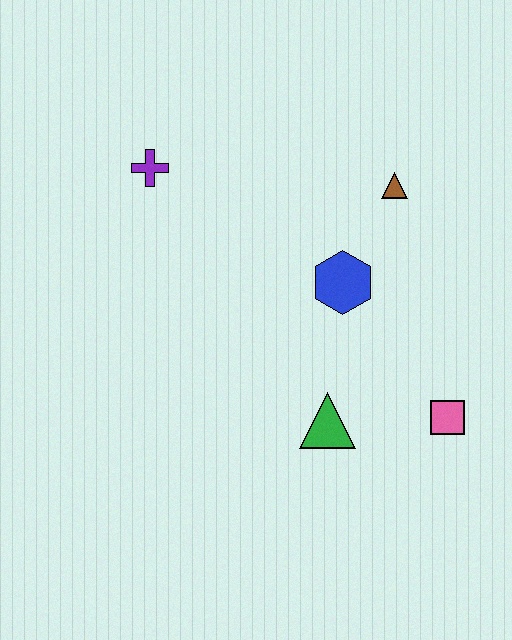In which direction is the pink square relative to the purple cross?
The pink square is to the right of the purple cross.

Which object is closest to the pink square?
The green triangle is closest to the pink square.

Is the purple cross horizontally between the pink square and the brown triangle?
No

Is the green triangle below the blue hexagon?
Yes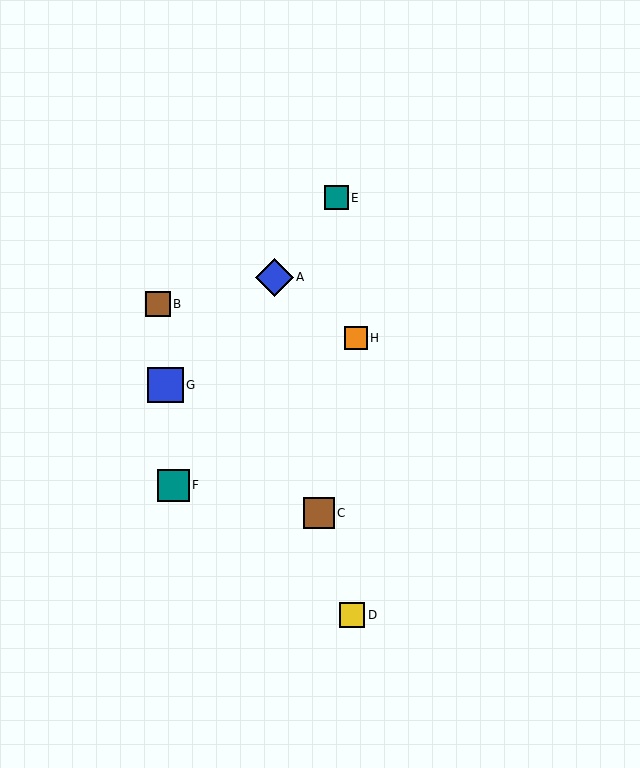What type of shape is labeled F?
Shape F is a teal square.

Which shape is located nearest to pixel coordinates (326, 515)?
The brown square (labeled C) at (319, 513) is nearest to that location.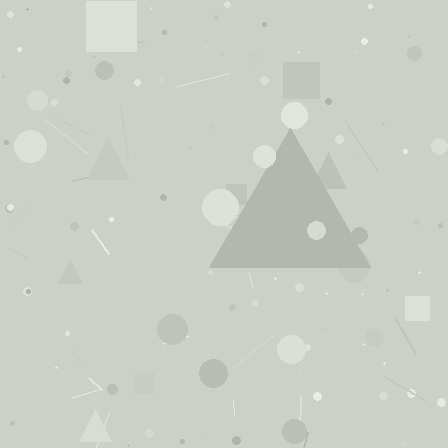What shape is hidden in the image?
A triangle is hidden in the image.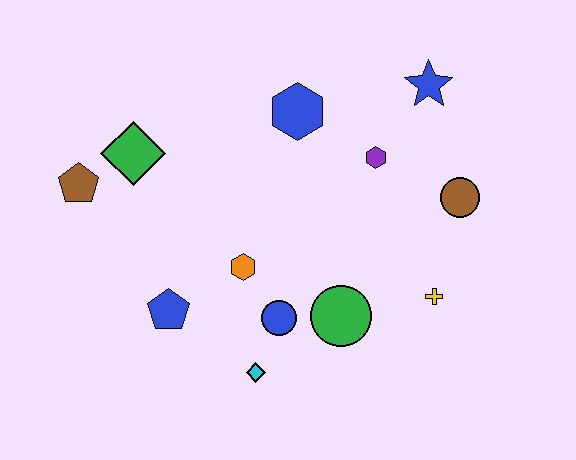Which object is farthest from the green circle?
The brown pentagon is farthest from the green circle.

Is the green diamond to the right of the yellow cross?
No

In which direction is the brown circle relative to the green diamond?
The brown circle is to the right of the green diamond.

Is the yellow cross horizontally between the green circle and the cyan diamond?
No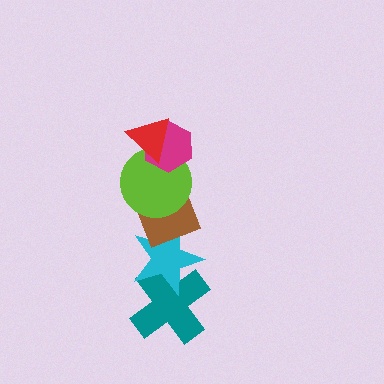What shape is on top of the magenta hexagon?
The red triangle is on top of the magenta hexagon.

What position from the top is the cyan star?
The cyan star is 5th from the top.